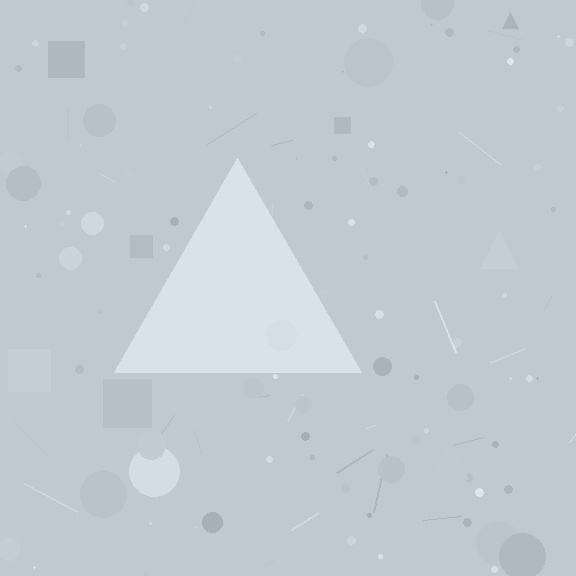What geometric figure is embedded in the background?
A triangle is embedded in the background.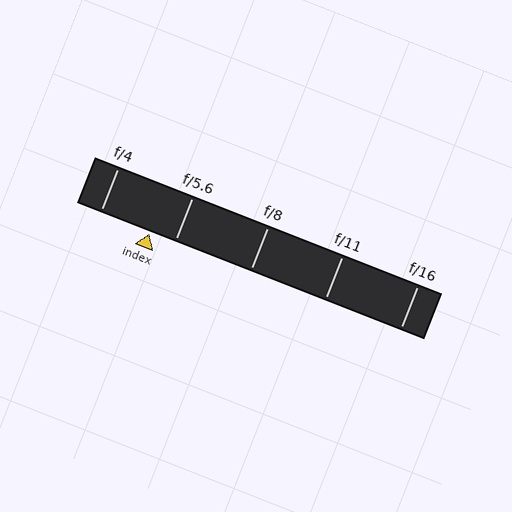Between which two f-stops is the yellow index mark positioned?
The index mark is between f/4 and f/5.6.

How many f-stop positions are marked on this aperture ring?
There are 5 f-stop positions marked.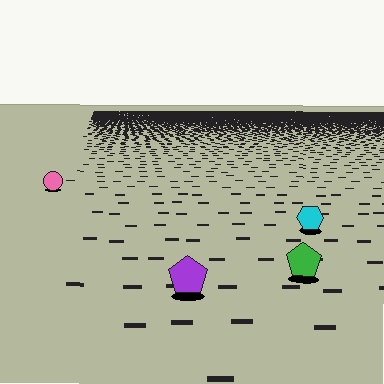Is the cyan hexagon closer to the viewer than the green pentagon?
No. The green pentagon is closer — you can tell from the texture gradient: the ground texture is coarser near it.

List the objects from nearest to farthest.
From nearest to farthest: the purple pentagon, the green pentagon, the cyan hexagon, the pink circle.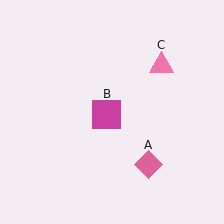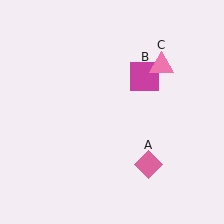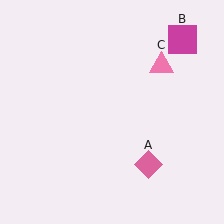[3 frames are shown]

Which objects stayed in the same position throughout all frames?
Pink diamond (object A) and pink triangle (object C) remained stationary.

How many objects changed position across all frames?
1 object changed position: magenta square (object B).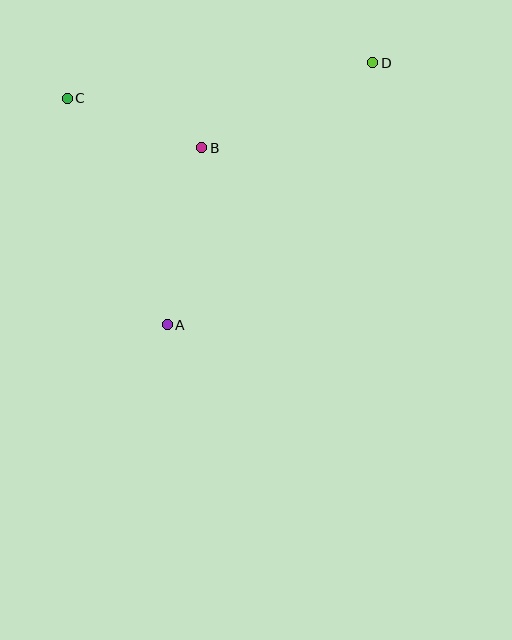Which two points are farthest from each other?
Points A and D are farthest from each other.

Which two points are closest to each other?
Points B and C are closest to each other.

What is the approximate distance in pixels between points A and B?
The distance between A and B is approximately 180 pixels.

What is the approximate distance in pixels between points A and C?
The distance between A and C is approximately 248 pixels.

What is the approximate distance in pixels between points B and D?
The distance between B and D is approximately 191 pixels.